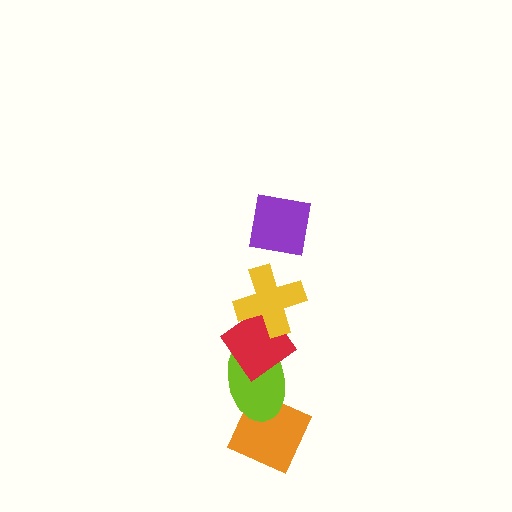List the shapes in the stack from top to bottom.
From top to bottom: the purple square, the yellow cross, the red diamond, the lime ellipse, the orange diamond.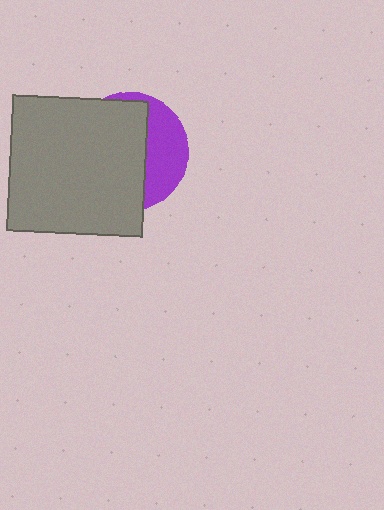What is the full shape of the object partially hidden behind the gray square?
The partially hidden object is a purple circle.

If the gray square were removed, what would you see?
You would see the complete purple circle.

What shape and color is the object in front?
The object in front is a gray square.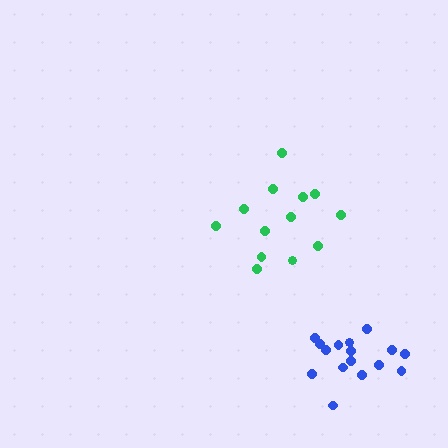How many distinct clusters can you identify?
There are 2 distinct clusters.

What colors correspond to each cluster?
The clusters are colored: green, blue.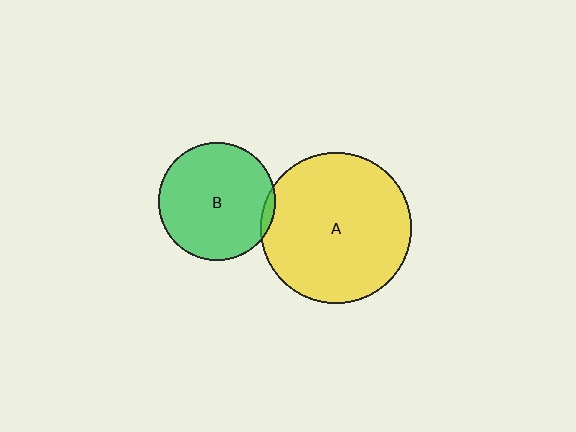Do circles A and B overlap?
Yes.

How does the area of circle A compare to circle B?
Approximately 1.7 times.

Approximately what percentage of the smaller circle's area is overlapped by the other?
Approximately 5%.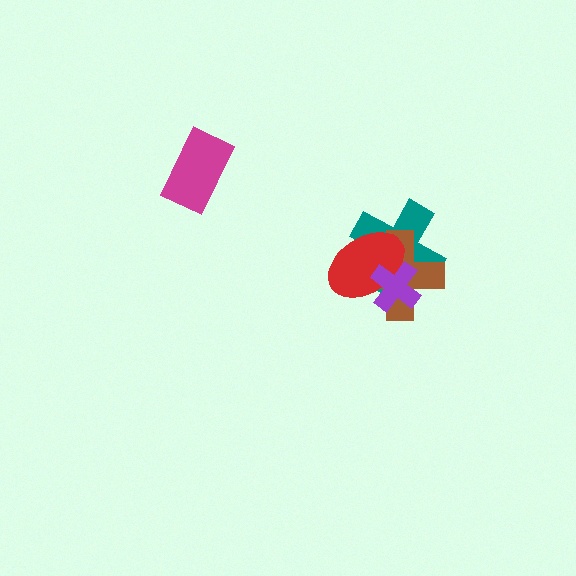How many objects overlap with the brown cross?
3 objects overlap with the brown cross.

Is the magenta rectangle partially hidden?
No, no other shape covers it.